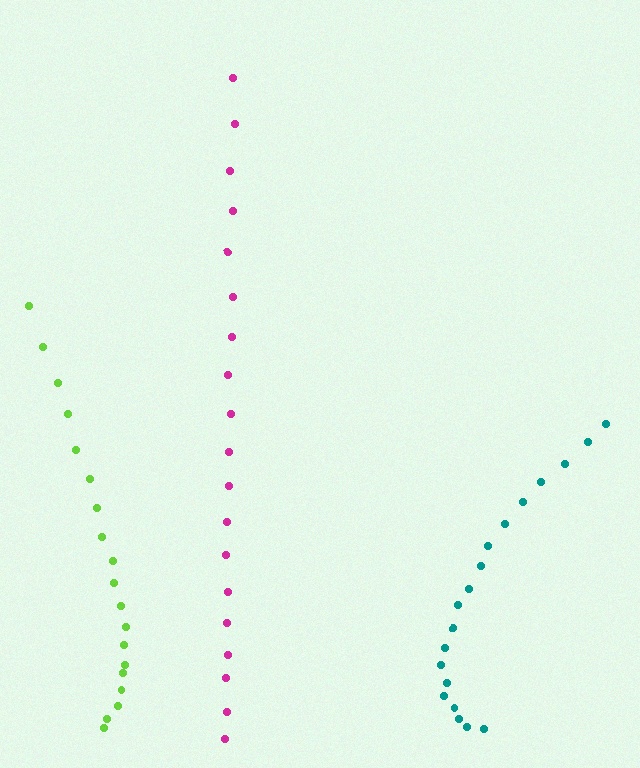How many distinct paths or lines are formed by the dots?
There are 3 distinct paths.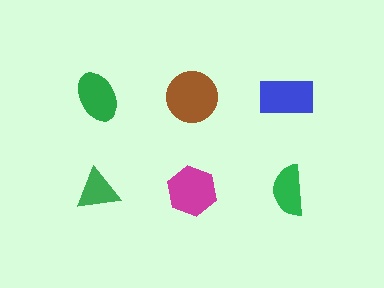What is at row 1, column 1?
A green ellipse.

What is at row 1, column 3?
A blue rectangle.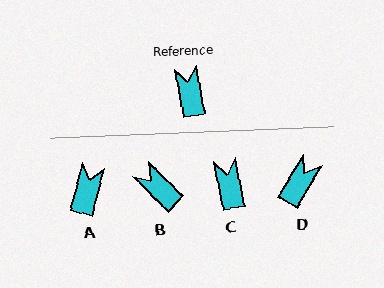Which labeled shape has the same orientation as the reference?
C.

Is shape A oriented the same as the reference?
No, it is off by about 25 degrees.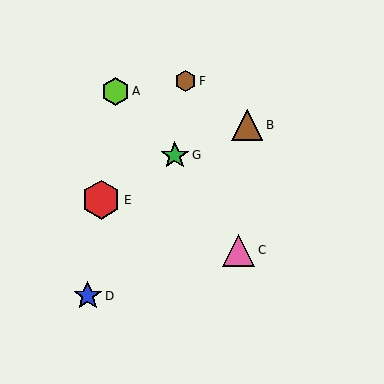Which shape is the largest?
The red hexagon (labeled E) is the largest.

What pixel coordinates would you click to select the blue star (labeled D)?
Click at (88, 296) to select the blue star D.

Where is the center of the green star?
The center of the green star is at (175, 155).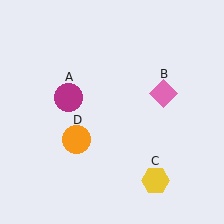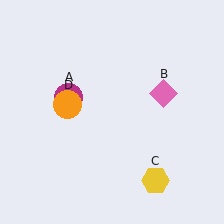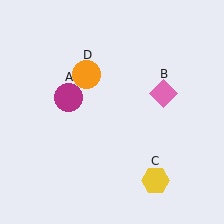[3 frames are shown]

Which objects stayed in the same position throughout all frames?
Magenta circle (object A) and pink diamond (object B) and yellow hexagon (object C) remained stationary.